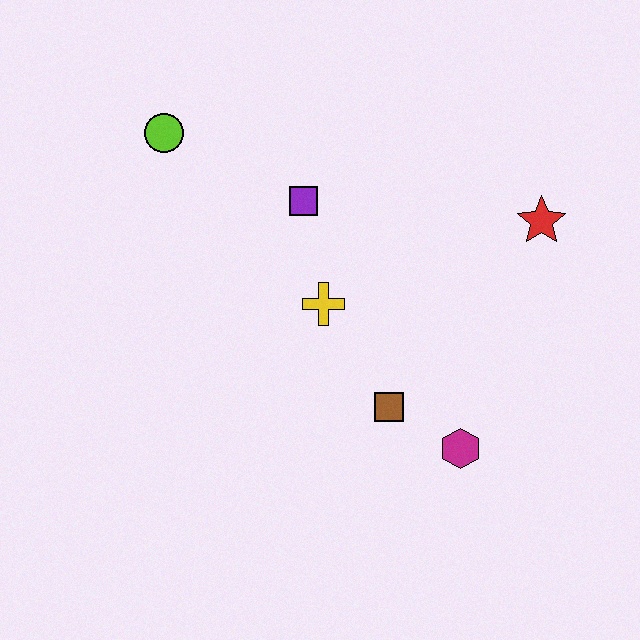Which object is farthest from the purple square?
The magenta hexagon is farthest from the purple square.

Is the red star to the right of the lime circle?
Yes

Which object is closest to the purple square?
The yellow cross is closest to the purple square.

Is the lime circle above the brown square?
Yes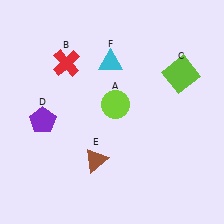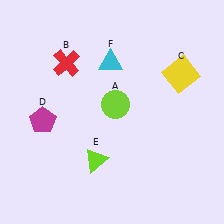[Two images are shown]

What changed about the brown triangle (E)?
In Image 1, E is brown. In Image 2, it changed to lime.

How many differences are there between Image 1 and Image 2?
There are 3 differences between the two images.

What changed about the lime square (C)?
In Image 1, C is lime. In Image 2, it changed to yellow.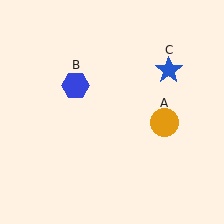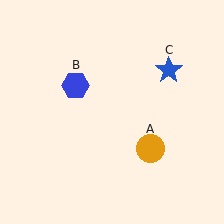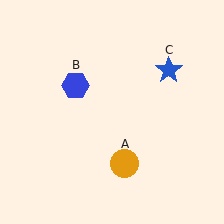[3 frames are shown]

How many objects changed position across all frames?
1 object changed position: orange circle (object A).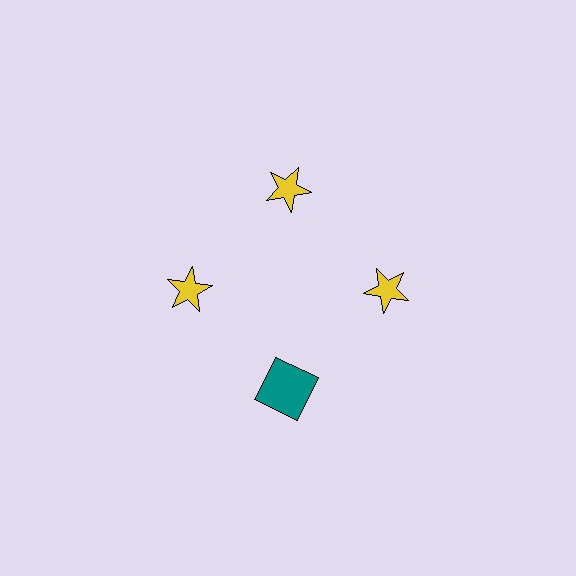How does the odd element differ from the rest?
It differs in both color (teal instead of yellow) and shape (square instead of star).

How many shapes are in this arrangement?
There are 4 shapes arranged in a ring pattern.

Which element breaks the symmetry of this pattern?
The teal square at roughly the 6 o'clock position breaks the symmetry. All other shapes are yellow stars.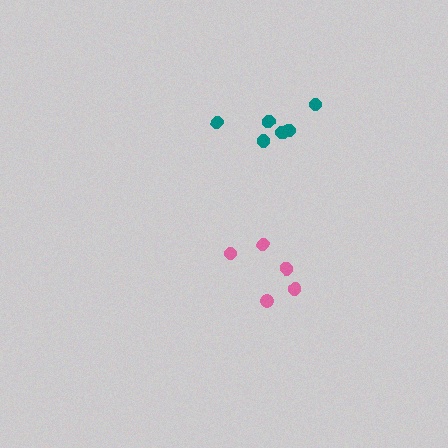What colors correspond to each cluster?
The clusters are colored: teal, pink.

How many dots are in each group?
Group 1: 6 dots, Group 2: 5 dots (11 total).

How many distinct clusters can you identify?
There are 2 distinct clusters.